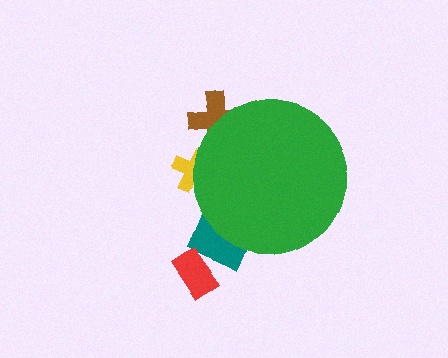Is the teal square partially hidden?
Yes, the teal square is partially hidden behind the green circle.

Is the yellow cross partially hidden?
Yes, the yellow cross is partially hidden behind the green circle.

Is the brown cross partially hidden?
Yes, the brown cross is partially hidden behind the green circle.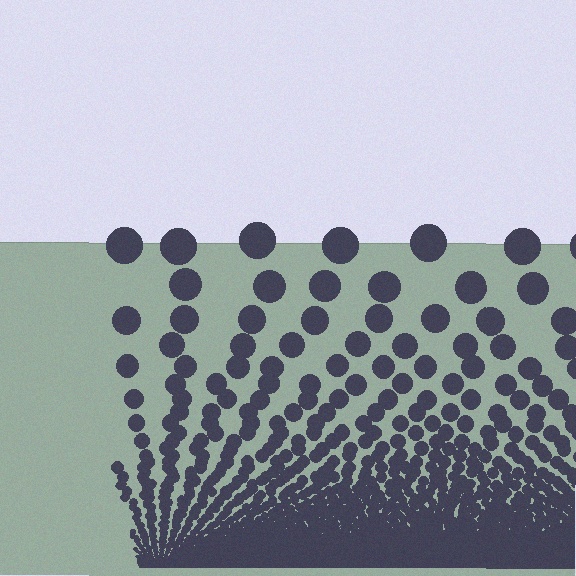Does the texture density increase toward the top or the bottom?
Density increases toward the bottom.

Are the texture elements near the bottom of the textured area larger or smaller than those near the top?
Smaller. The gradient is inverted — elements near the bottom are smaller and denser.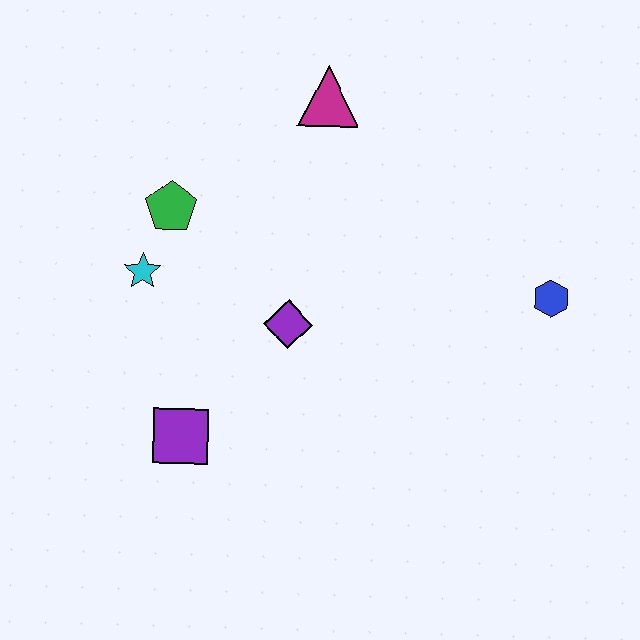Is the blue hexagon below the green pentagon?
Yes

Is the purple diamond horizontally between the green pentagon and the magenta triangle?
Yes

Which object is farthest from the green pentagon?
The blue hexagon is farthest from the green pentagon.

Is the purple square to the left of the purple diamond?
Yes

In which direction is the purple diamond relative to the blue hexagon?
The purple diamond is to the left of the blue hexagon.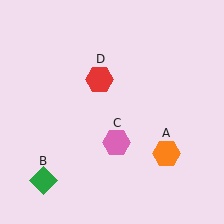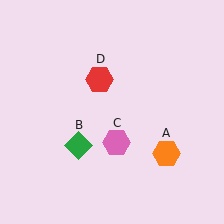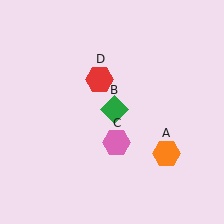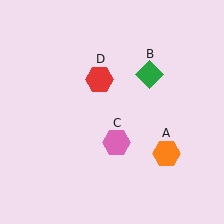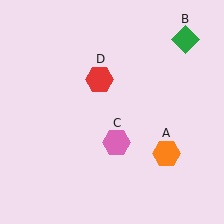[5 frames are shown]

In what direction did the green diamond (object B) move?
The green diamond (object B) moved up and to the right.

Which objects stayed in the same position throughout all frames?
Orange hexagon (object A) and pink hexagon (object C) and red hexagon (object D) remained stationary.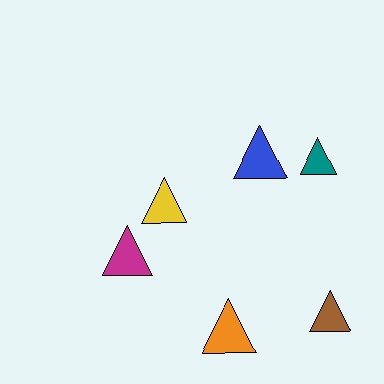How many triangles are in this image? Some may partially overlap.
There are 6 triangles.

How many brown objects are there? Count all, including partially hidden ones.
There is 1 brown object.